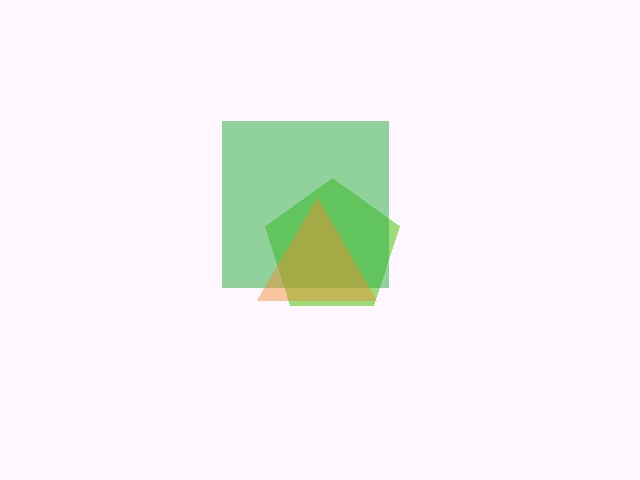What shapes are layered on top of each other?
The layered shapes are: a lime pentagon, a green square, an orange triangle.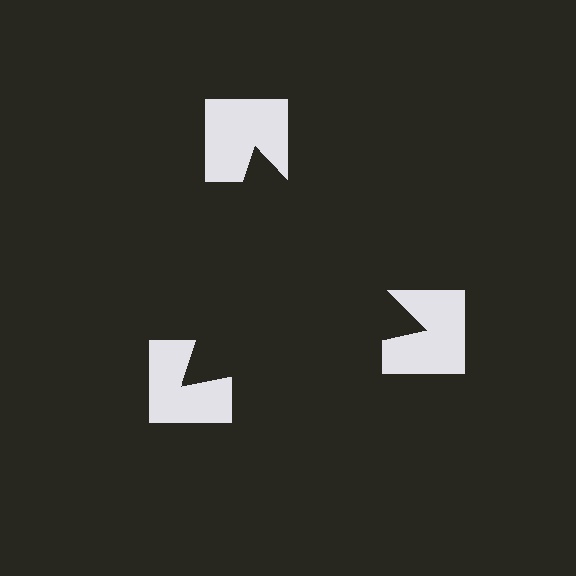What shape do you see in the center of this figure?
An illusory triangle — its edges are inferred from the aligned wedge cuts in the notched squares, not physically drawn.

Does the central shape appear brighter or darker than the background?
It typically appears slightly darker than the background, even though no actual brightness change is drawn.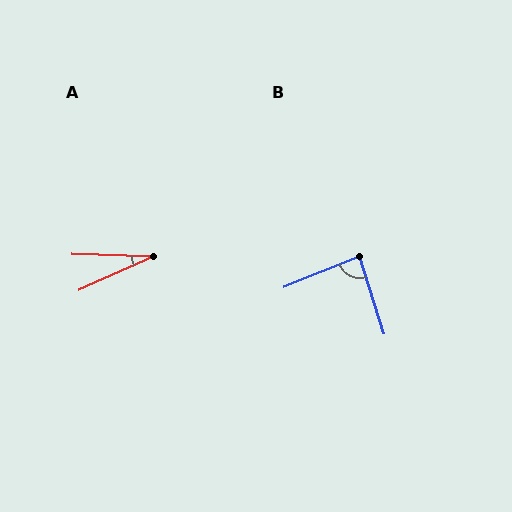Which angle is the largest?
B, at approximately 85 degrees.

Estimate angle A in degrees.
Approximately 26 degrees.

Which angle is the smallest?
A, at approximately 26 degrees.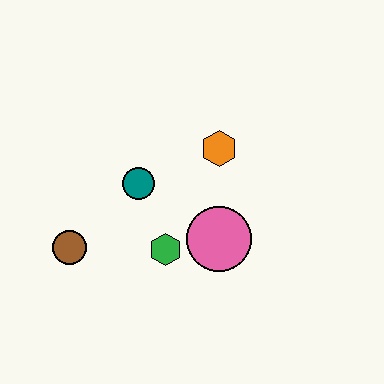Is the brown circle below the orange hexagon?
Yes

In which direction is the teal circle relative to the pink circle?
The teal circle is to the left of the pink circle.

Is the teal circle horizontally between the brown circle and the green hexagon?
Yes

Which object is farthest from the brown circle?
The orange hexagon is farthest from the brown circle.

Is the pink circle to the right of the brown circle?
Yes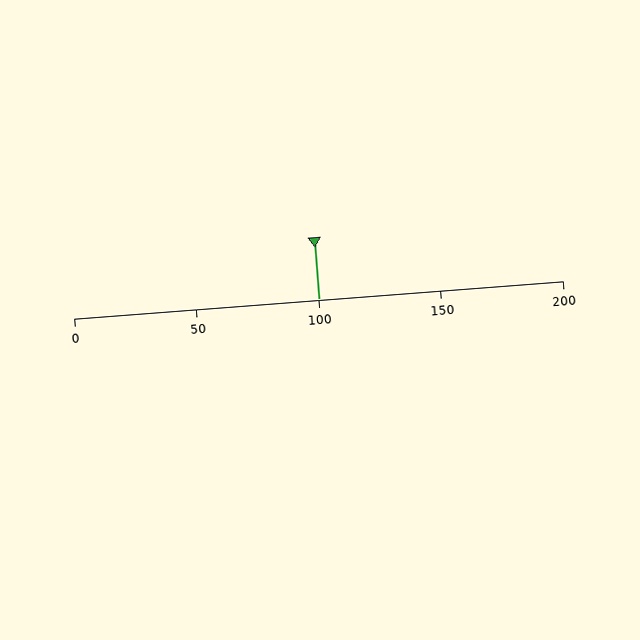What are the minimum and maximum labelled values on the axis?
The axis runs from 0 to 200.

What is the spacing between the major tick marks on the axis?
The major ticks are spaced 50 apart.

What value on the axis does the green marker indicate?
The marker indicates approximately 100.